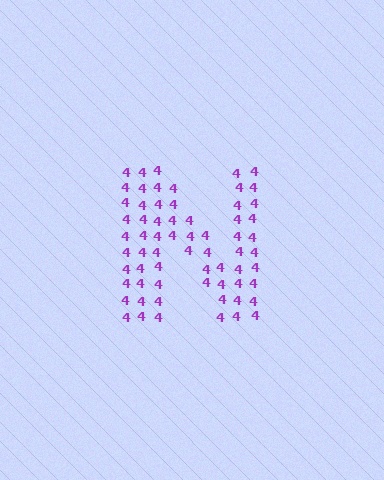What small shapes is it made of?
It is made of small digit 4's.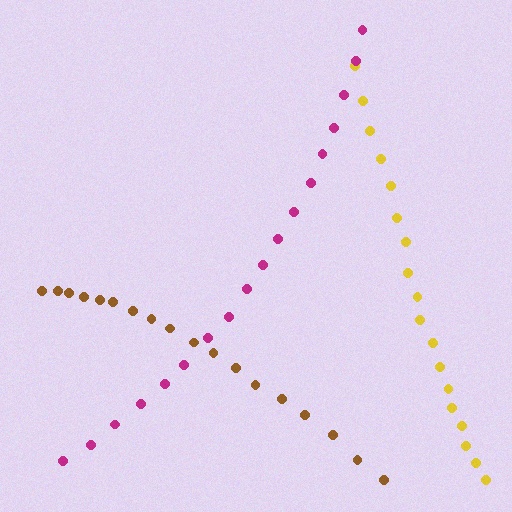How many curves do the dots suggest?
There are 3 distinct paths.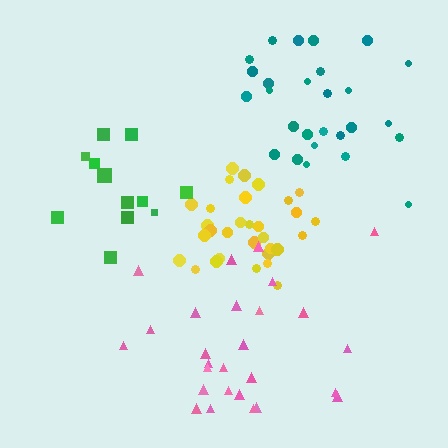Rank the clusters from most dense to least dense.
yellow, teal, green, pink.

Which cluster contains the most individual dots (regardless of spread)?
Yellow (31).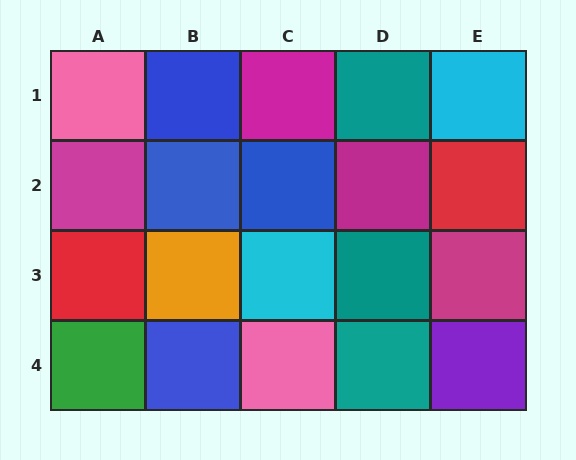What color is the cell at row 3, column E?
Magenta.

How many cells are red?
2 cells are red.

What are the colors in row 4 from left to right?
Green, blue, pink, teal, purple.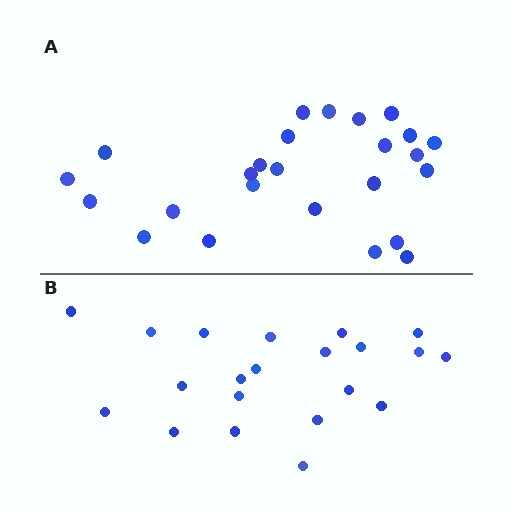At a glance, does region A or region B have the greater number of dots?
Region A (the top region) has more dots.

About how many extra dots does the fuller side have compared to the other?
Region A has about 4 more dots than region B.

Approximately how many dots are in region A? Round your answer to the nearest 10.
About 20 dots. (The exact count is 25, which rounds to 20.)